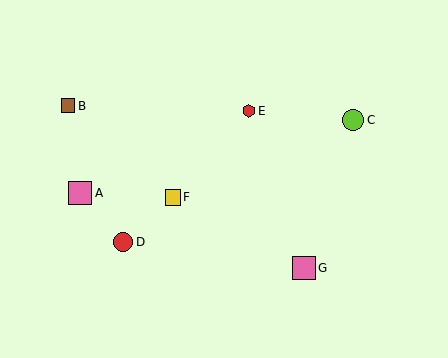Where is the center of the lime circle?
The center of the lime circle is at (353, 120).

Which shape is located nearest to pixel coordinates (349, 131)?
The lime circle (labeled C) at (353, 120) is nearest to that location.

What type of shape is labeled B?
Shape B is a brown square.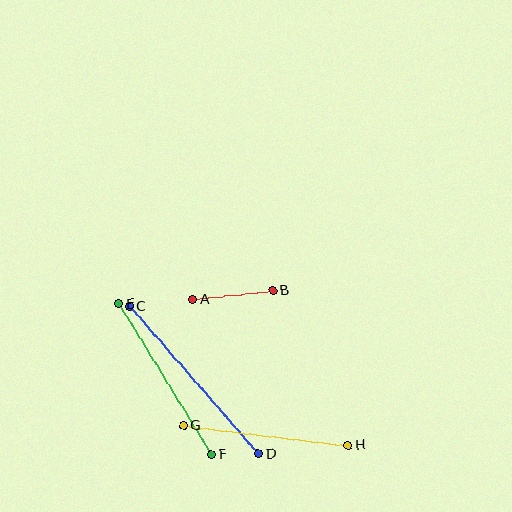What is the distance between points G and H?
The distance is approximately 166 pixels.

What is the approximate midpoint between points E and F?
The midpoint is at approximately (165, 379) pixels.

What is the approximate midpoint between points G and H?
The midpoint is at approximately (266, 436) pixels.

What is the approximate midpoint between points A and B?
The midpoint is at approximately (233, 295) pixels.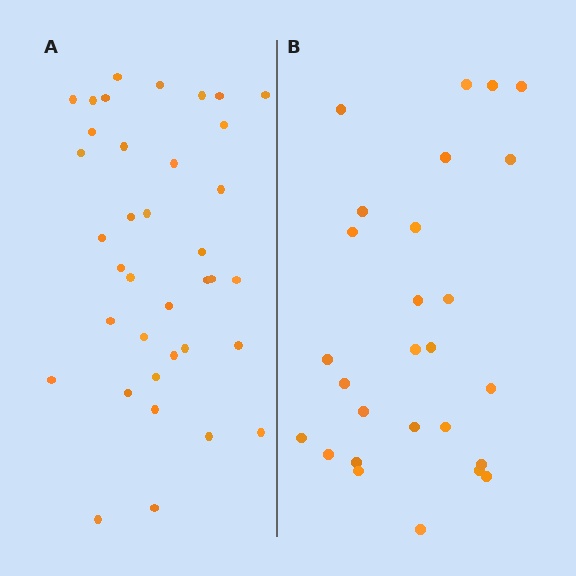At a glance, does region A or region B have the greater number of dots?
Region A (the left region) has more dots.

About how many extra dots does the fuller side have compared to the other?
Region A has roughly 10 or so more dots than region B.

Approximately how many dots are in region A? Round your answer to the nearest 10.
About 40 dots. (The exact count is 37, which rounds to 40.)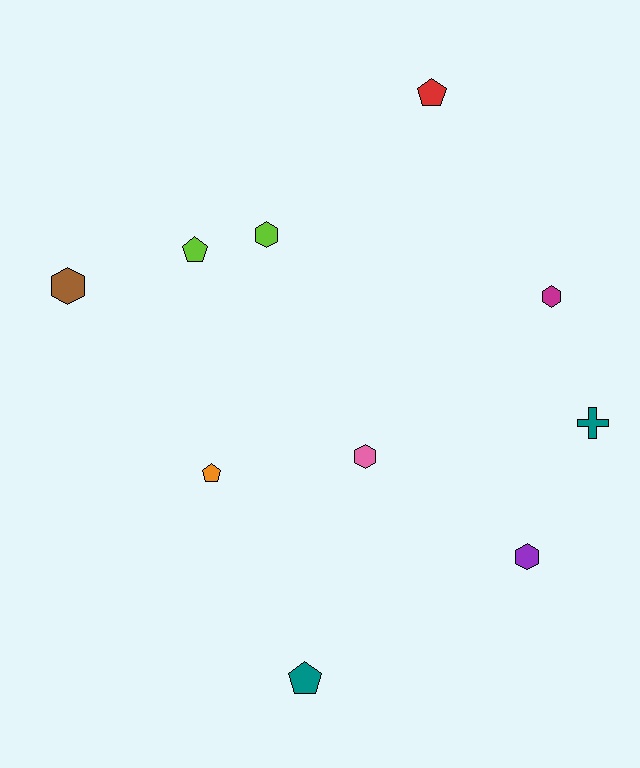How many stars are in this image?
There are no stars.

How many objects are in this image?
There are 10 objects.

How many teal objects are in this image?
There are 2 teal objects.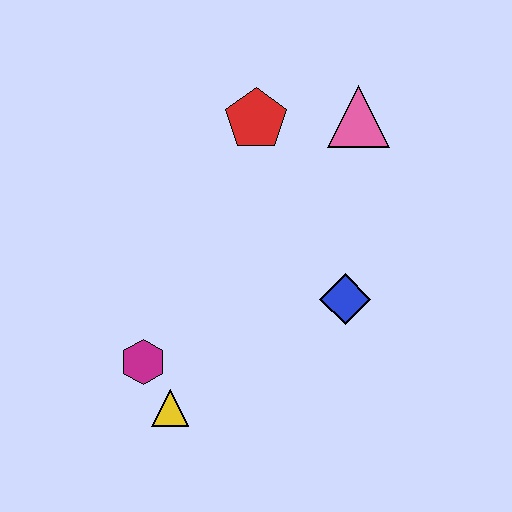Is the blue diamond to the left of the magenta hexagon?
No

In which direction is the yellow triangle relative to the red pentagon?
The yellow triangle is below the red pentagon.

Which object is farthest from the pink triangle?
The yellow triangle is farthest from the pink triangle.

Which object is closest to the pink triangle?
The red pentagon is closest to the pink triangle.